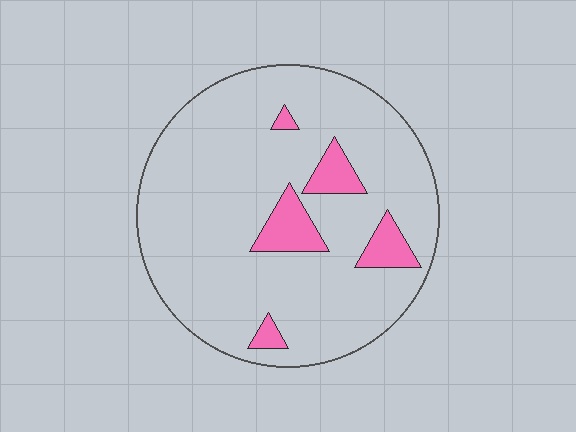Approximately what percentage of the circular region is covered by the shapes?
Approximately 10%.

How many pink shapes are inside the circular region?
5.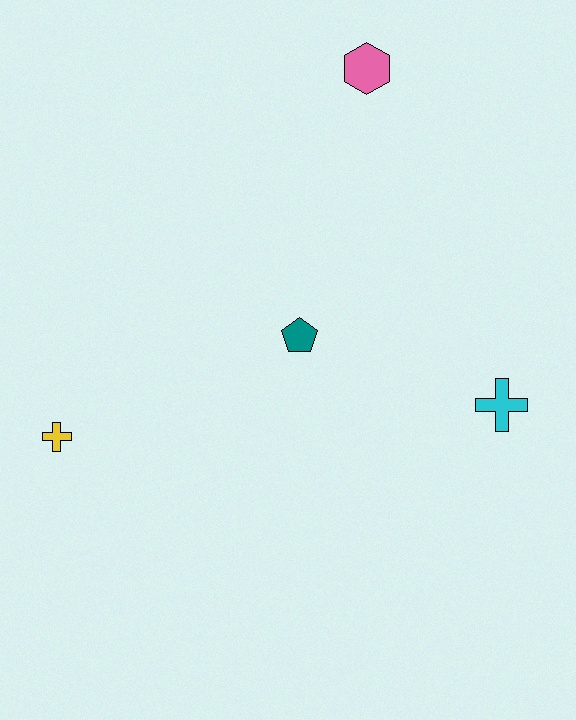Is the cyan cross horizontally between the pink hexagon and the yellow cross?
No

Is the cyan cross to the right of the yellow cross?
Yes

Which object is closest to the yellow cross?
The teal pentagon is closest to the yellow cross.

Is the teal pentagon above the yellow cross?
Yes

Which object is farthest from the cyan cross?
The yellow cross is farthest from the cyan cross.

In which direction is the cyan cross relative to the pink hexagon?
The cyan cross is below the pink hexagon.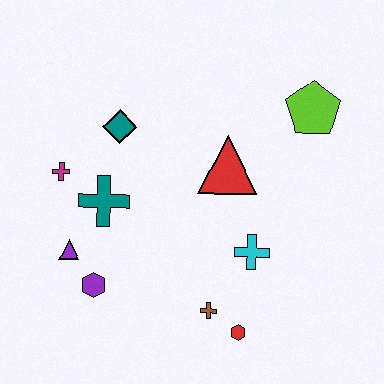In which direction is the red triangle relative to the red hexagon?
The red triangle is above the red hexagon.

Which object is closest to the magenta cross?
The teal cross is closest to the magenta cross.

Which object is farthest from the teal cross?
The lime pentagon is farthest from the teal cross.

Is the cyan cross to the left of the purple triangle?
No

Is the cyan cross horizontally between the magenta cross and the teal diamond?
No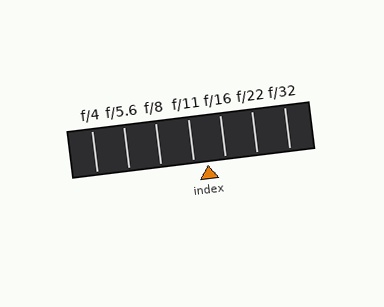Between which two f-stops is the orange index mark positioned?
The index mark is between f/11 and f/16.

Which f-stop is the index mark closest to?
The index mark is closest to f/11.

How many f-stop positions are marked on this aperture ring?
There are 7 f-stop positions marked.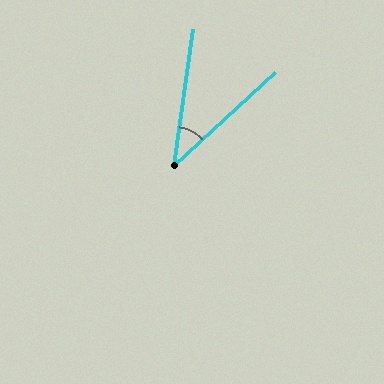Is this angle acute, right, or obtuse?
It is acute.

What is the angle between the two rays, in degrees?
Approximately 39 degrees.